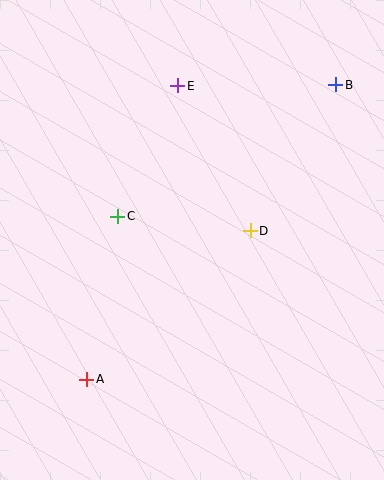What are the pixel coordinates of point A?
Point A is at (87, 379).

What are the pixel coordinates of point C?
Point C is at (118, 216).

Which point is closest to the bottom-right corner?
Point D is closest to the bottom-right corner.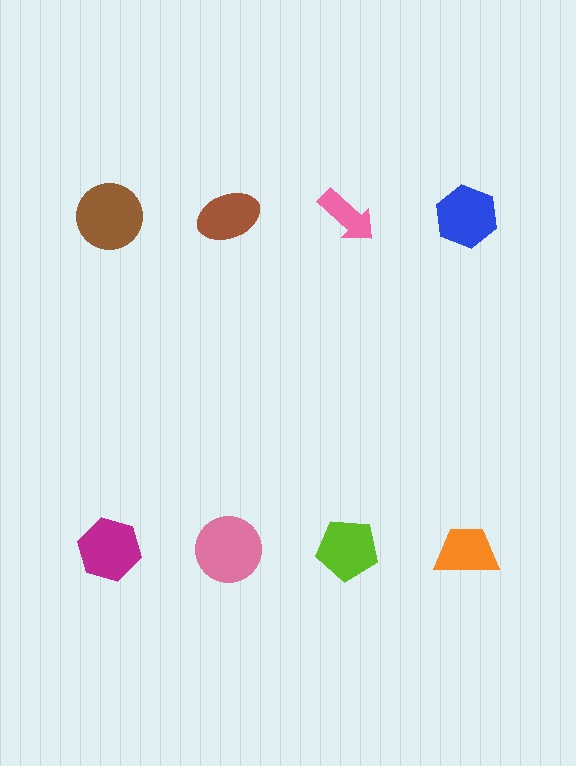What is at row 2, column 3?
A lime pentagon.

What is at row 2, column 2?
A pink circle.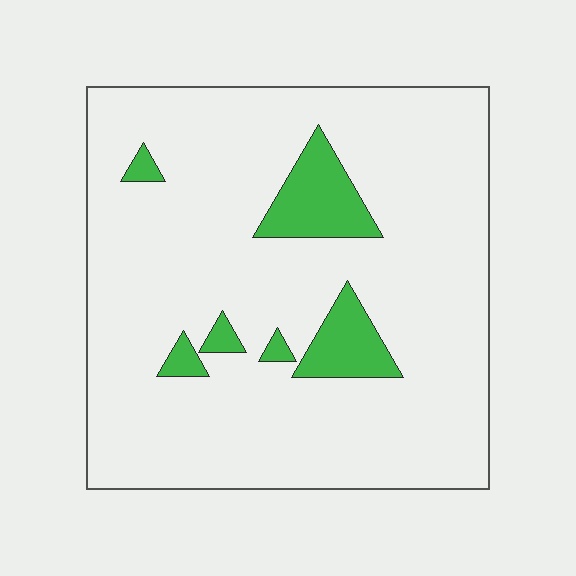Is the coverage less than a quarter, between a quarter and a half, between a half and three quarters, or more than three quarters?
Less than a quarter.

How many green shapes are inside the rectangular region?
6.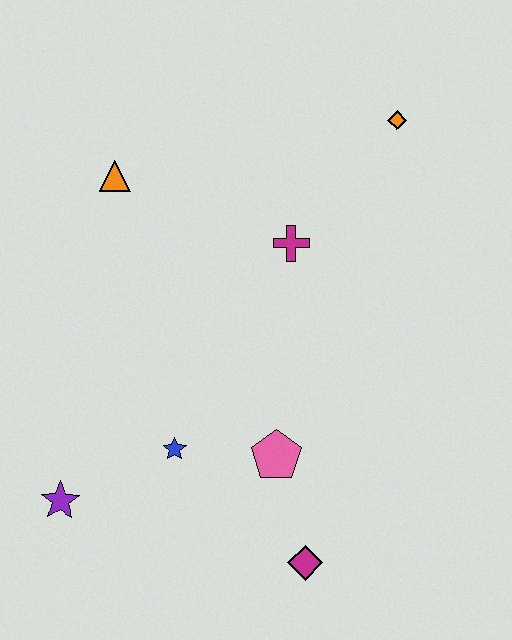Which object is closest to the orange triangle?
The magenta cross is closest to the orange triangle.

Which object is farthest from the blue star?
The orange diamond is farthest from the blue star.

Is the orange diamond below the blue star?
No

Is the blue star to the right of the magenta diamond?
No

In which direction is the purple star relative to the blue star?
The purple star is to the left of the blue star.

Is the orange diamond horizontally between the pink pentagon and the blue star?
No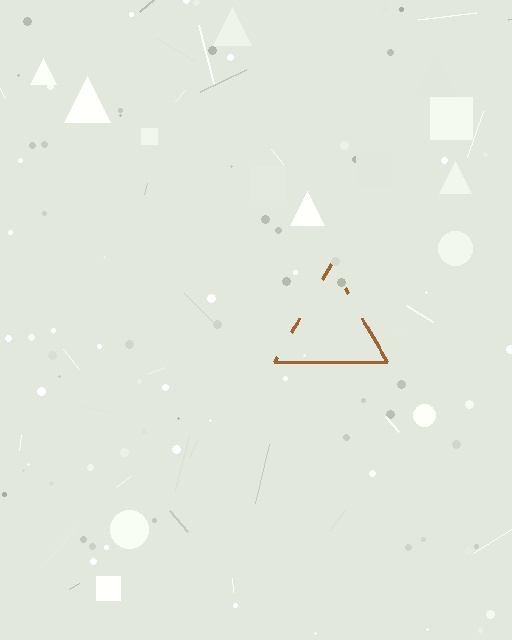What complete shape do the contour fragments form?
The contour fragments form a triangle.